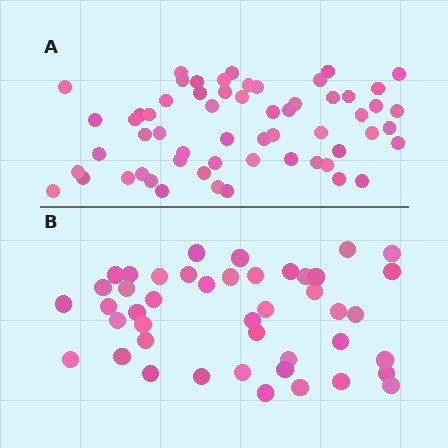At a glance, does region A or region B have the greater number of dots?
Region A (the top region) has more dots.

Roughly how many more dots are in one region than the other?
Region A has approximately 15 more dots than region B.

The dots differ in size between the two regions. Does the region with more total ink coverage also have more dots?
No. Region B has more total ink coverage because its dots are larger, but region A actually contains more individual dots. Total area can be misleading — the number of items is what matters here.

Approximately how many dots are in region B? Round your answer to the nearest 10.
About 40 dots. (The exact count is 44, which rounds to 40.)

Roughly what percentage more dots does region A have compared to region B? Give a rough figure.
About 35% more.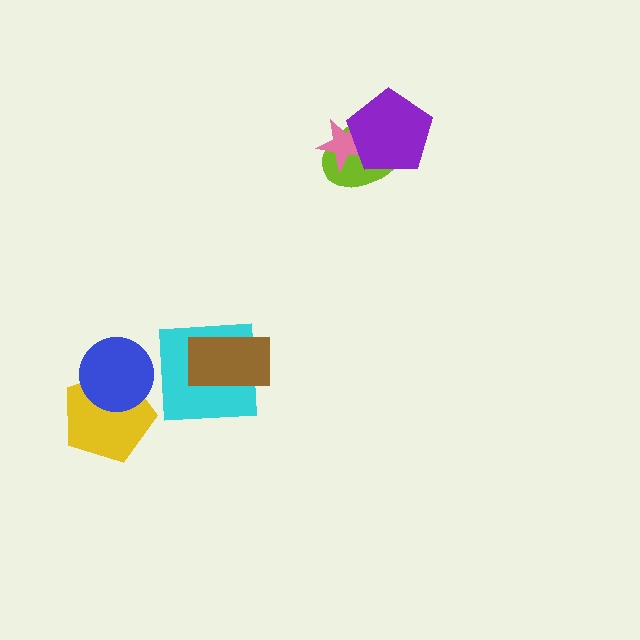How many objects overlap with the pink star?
2 objects overlap with the pink star.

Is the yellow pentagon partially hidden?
Yes, it is partially covered by another shape.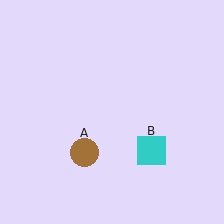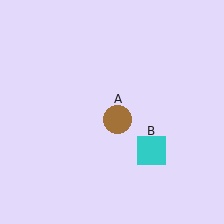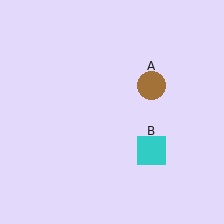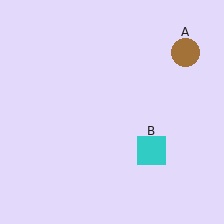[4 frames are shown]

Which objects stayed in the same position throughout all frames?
Cyan square (object B) remained stationary.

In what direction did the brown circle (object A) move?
The brown circle (object A) moved up and to the right.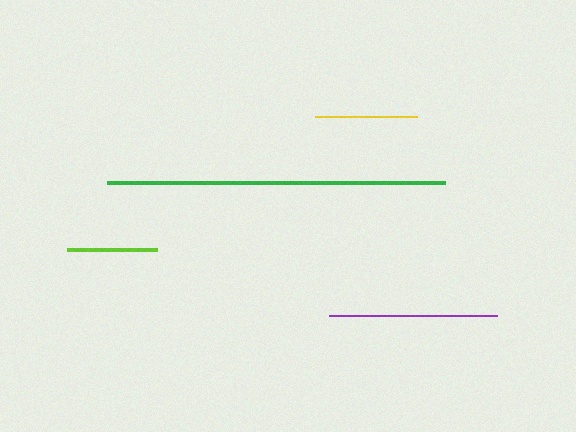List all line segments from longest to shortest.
From longest to shortest: green, purple, yellow, lime.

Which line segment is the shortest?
The lime line is the shortest at approximately 90 pixels.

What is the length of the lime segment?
The lime segment is approximately 90 pixels long.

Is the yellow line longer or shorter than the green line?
The green line is longer than the yellow line.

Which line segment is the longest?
The green line is the longest at approximately 337 pixels.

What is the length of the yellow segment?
The yellow segment is approximately 102 pixels long.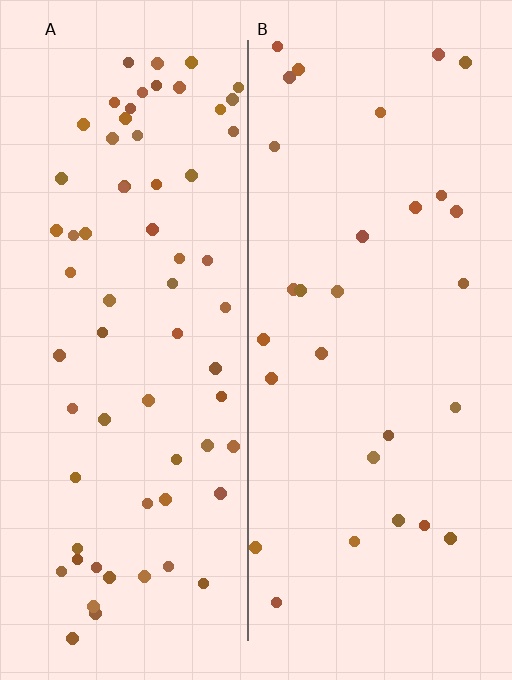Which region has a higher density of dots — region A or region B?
A (the left).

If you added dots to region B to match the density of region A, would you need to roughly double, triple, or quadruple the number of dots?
Approximately double.